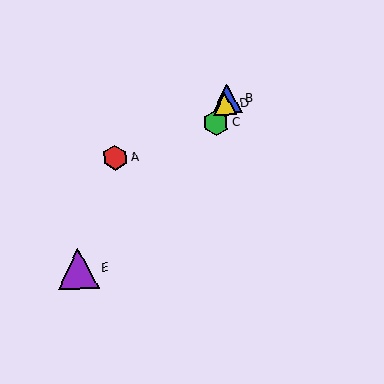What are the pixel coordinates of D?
Object D is at (225, 103).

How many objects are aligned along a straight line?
3 objects (B, C, D) are aligned along a straight line.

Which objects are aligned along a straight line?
Objects B, C, D are aligned along a straight line.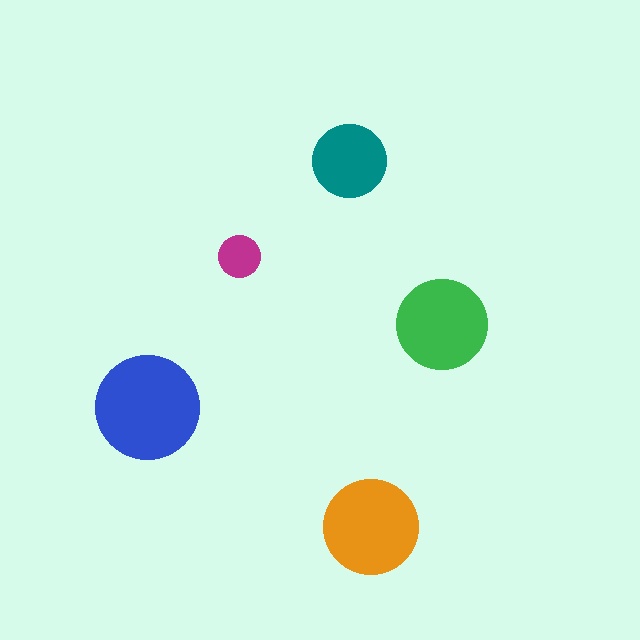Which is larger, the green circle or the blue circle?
The blue one.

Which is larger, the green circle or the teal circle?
The green one.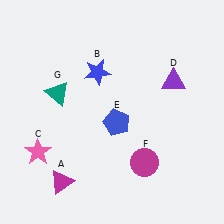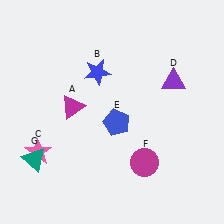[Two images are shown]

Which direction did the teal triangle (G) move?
The teal triangle (G) moved down.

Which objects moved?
The objects that moved are: the magenta triangle (A), the teal triangle (G).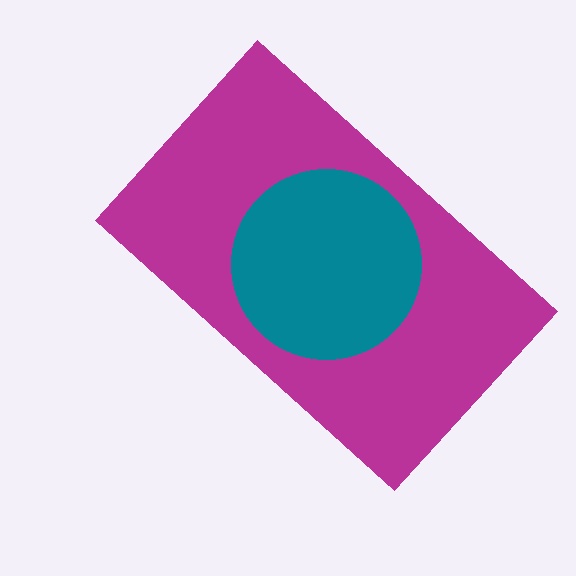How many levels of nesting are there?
2.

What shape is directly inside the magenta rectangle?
The teal circle.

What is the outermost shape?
The magenta rectangle.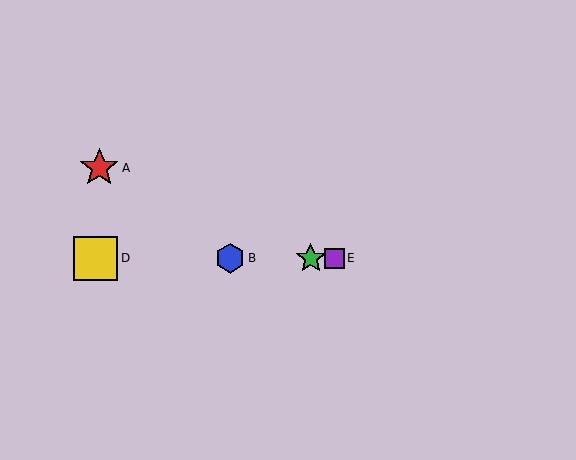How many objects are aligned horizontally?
4 objects (B, C, D, E) are aligned horizontally.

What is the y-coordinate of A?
Object A is at y≈168.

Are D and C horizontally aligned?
Yes, both are at y≈258.